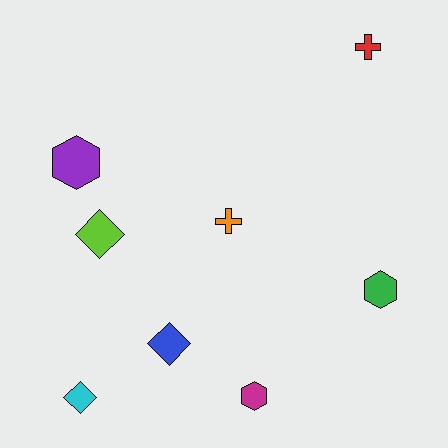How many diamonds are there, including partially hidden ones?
There are 3 diamonds.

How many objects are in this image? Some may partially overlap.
There are 8 objects.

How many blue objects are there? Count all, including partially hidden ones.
There is 1 blue object.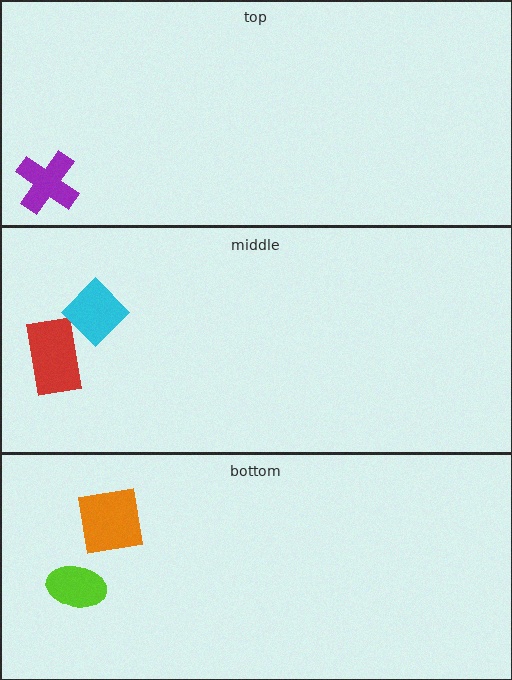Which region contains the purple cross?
The top region.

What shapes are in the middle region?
The red rectangle, the cyan diamond.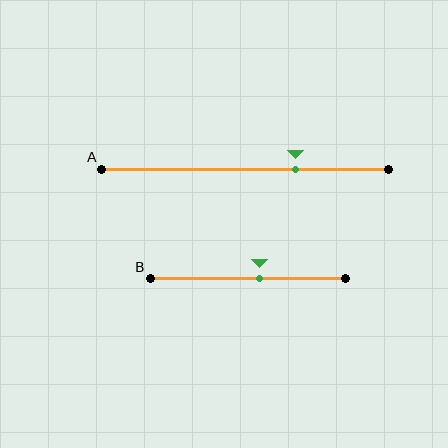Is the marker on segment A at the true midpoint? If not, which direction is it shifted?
No, the marker on segment A is shifted to the right by about 18% of the segment length.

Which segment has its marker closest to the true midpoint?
Segment B has its marker closest to the true midpoint.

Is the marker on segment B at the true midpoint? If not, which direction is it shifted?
No, the marker on segment B is shifted to the right by about 6% of the segment length.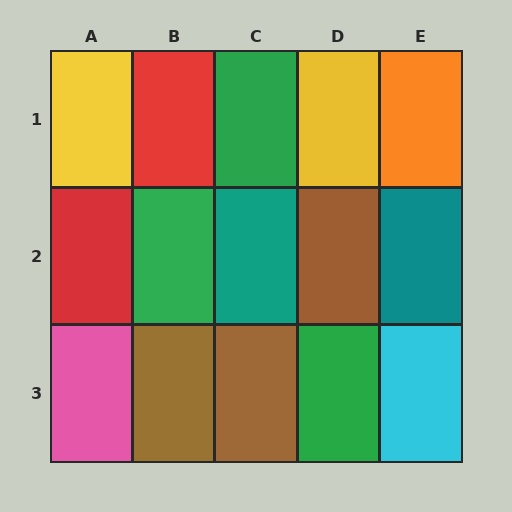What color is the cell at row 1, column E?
Orange.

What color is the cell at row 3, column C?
Brown.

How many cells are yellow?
2 cells are yellow.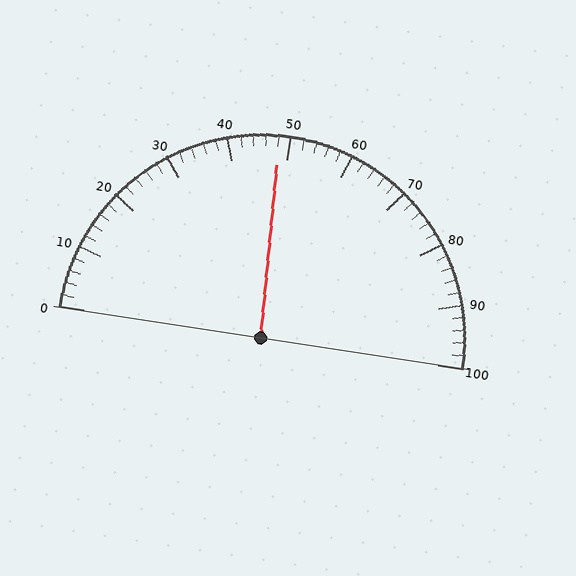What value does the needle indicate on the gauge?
The needle indicates approximately 48.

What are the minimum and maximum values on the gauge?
The gauge ranges from 0 to 100.